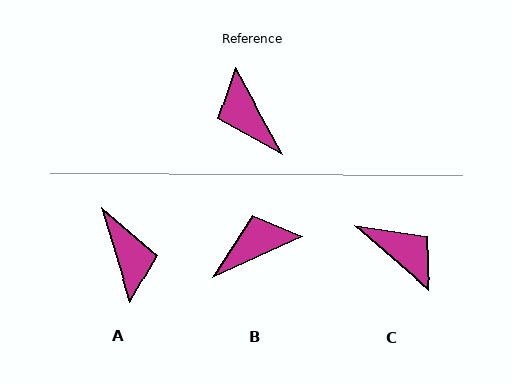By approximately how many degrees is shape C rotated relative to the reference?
Approximately 160 degrees clockwise.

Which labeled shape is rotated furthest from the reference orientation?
A, about 168 degrees away.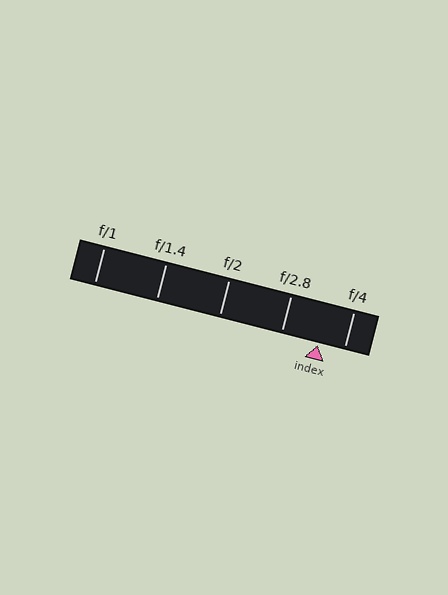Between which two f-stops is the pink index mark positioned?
The index mark is between f/2.8 and f/4.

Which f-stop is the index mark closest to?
The index mark is closest to f/4.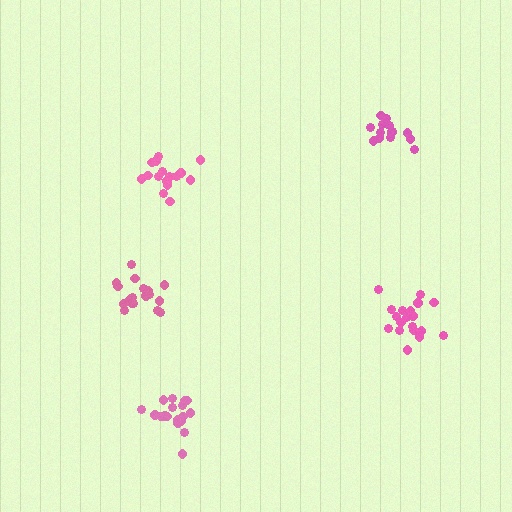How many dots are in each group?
Group 1: 19 dots, Group 2: 16 dots, Group 3: 15 dots, Group 4: 18 dots, Group 5: 21 dots (89 total).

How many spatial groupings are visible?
There are 5 spatial groupings.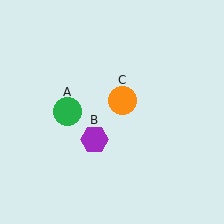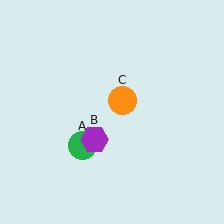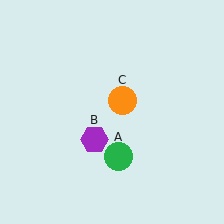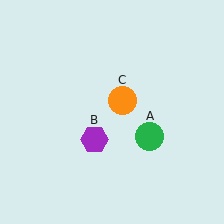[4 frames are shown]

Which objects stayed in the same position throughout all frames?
Purple hexagon (object B) and orange circle (object C) remained stationary.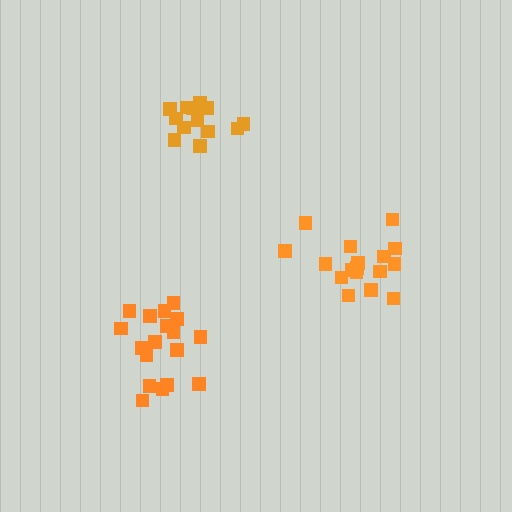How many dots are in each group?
Group 1: 14 dots, Group 2: 18 dots, Group 3: 17 dots (49 total).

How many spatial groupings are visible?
There are 3 spatial groupings.